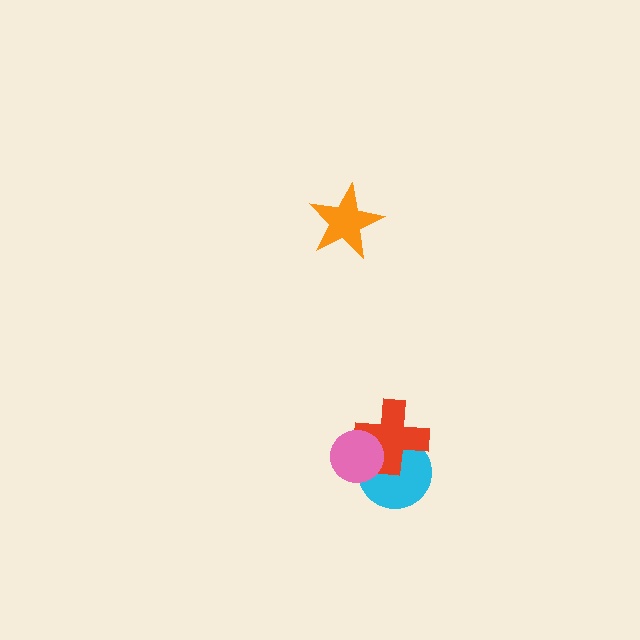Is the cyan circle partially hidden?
Yes, it is partially covered by another shape.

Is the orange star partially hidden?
No, no other shape covers it.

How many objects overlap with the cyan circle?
3 objects overlap with the cyan circle.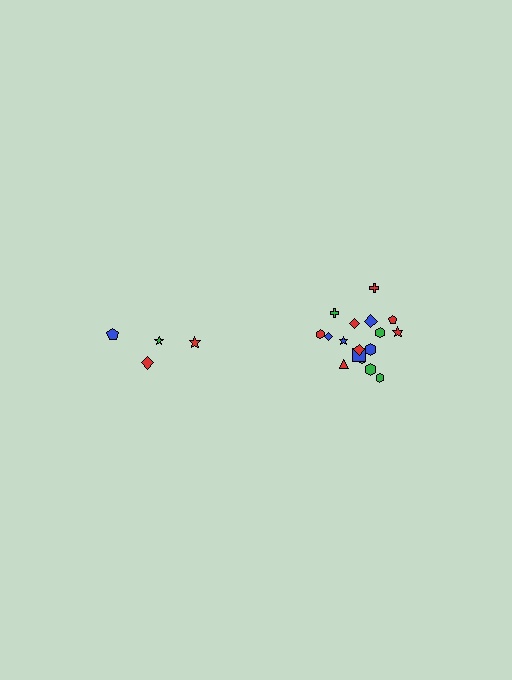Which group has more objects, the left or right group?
The right group.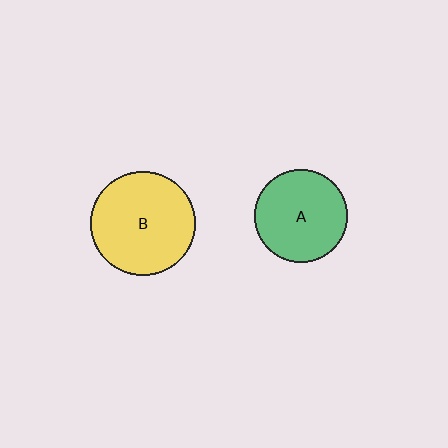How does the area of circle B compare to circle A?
Approximately 1.2 times.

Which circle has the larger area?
Circle B (yellow).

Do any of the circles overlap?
No, none of the circles overlap.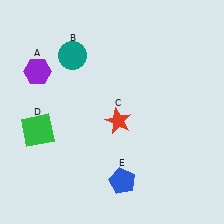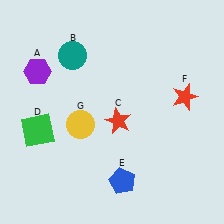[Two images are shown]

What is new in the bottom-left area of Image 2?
A yellow circle (G) was added in the bottom-left area of Image 2.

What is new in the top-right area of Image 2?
A red star (F) was added in the top-right area of Image 2.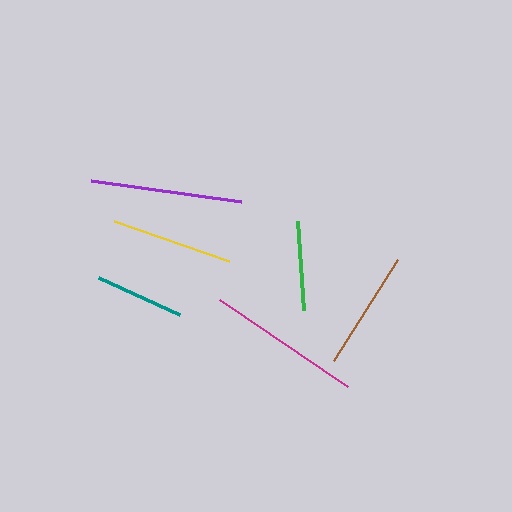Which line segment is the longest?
The magenta line is the longest at approximately 154 pixels.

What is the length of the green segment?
The green segment is approximately 90 pixels long.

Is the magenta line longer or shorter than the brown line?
The magenta line is longer than the brown line.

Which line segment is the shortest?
The teal line is the shortest at approximately 88 pixels.